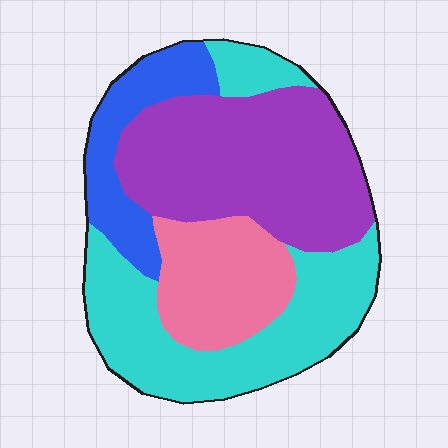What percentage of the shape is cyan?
Cyan covers around 35% of the shape.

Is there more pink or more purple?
Purple.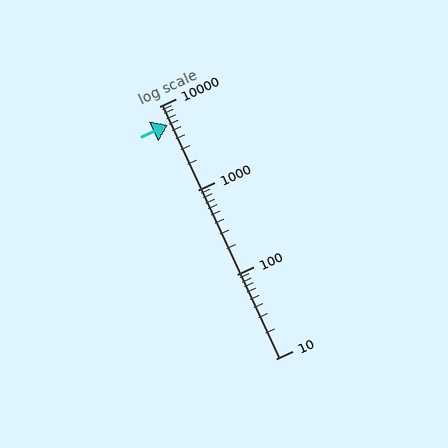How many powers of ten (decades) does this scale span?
The scale spans 3 decades, from 10 to 10000.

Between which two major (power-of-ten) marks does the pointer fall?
The pointer is between 1000 and 10000.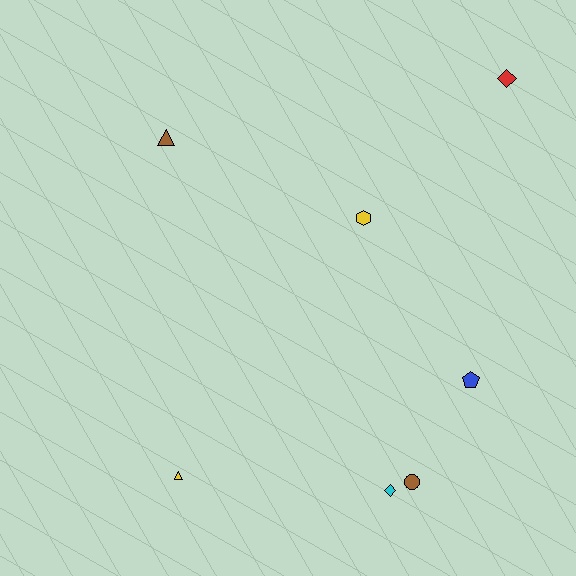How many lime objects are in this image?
There are no lime objects.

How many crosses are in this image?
There are no crosses.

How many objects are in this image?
There are 7 objects.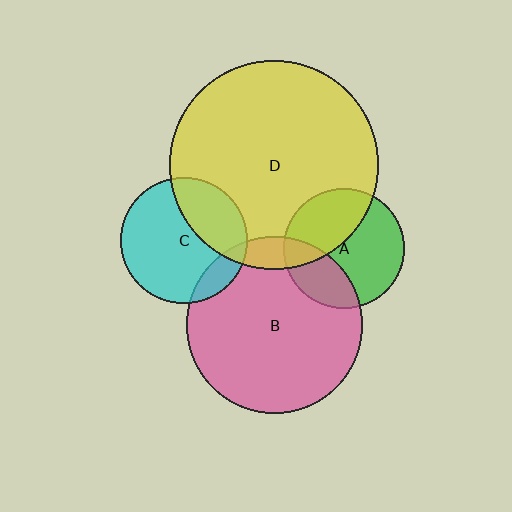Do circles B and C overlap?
Yes.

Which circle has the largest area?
Circle D (yellow).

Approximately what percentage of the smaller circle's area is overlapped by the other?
Approximately 15%.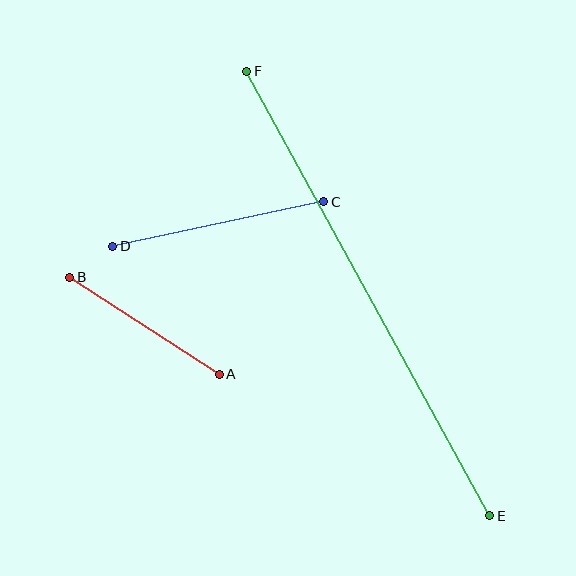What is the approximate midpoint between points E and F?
The midpoint is at approximately (368, 293) pixels.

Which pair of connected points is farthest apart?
Points E and F are farthest apart.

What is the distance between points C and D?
The distance is approximately 216 pixels.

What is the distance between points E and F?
The distance is approximately 506 pixels.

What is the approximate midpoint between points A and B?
The midpoint is at approximately (145, 326) pixels.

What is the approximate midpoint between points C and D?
The midpoint is at approximately (218, 224) pixels.